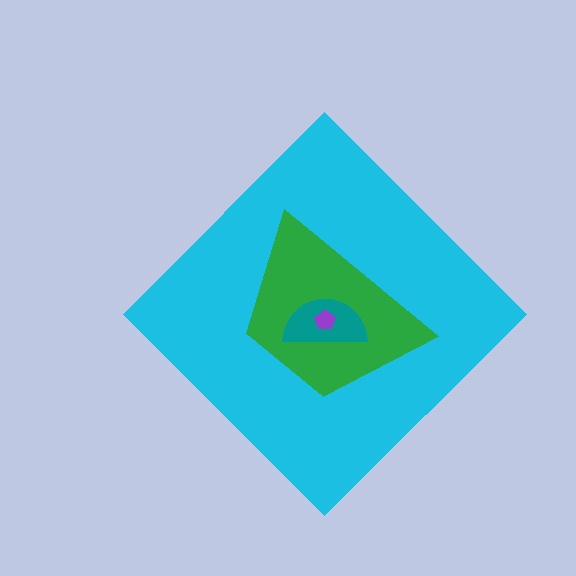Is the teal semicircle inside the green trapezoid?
Yes.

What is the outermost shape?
The cyan diamond.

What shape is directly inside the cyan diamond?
The green trapezoid.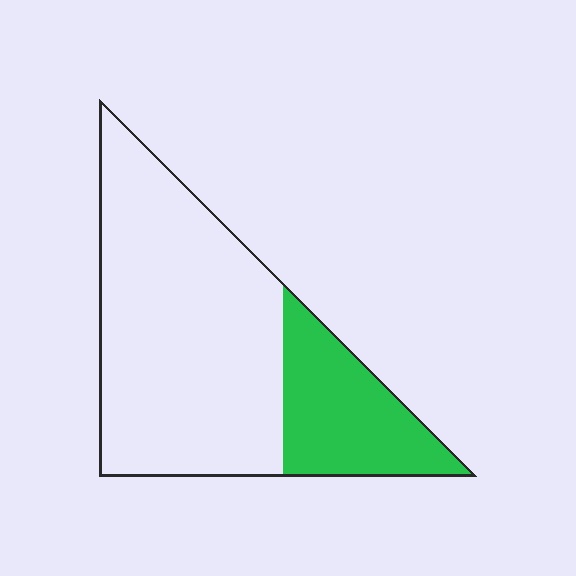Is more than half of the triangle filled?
No.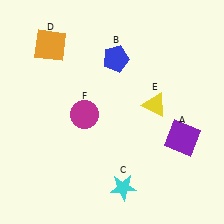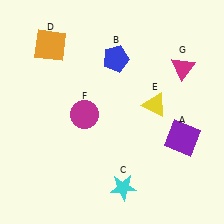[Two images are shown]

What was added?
A magenta triangle (G) was added in Image 2.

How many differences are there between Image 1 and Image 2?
There is 1 difference between the two images.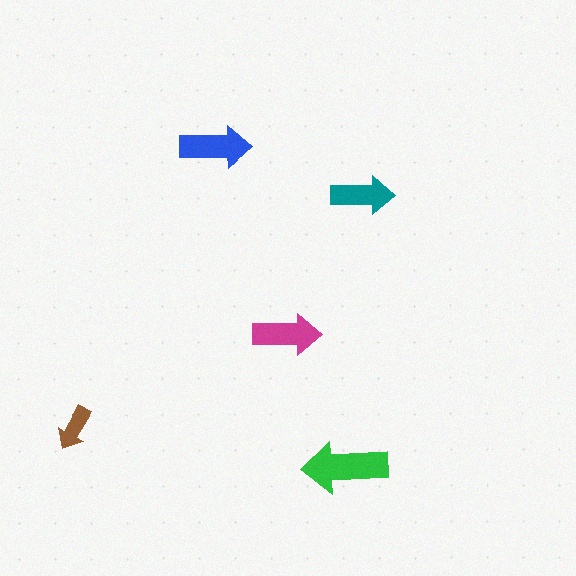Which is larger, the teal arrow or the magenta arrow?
The magenta one.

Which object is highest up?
The blue arrow is topmost.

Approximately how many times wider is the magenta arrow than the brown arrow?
About 1.5 times wider.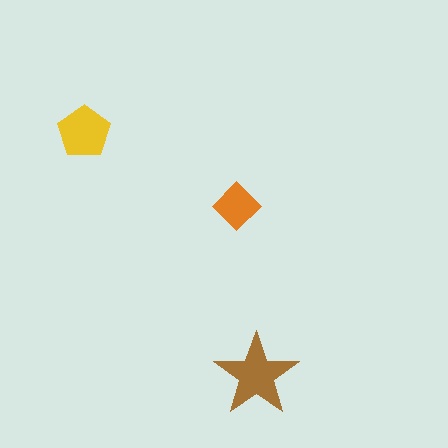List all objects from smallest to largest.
The orange diamond, the yellow pentagon, the brown star.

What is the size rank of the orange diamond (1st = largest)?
3rd.